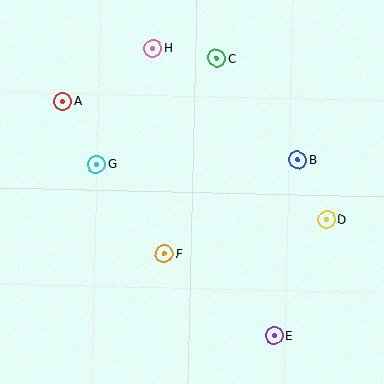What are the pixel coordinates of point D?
Point D is at (326, 219).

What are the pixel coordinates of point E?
Point E is at (274, 336).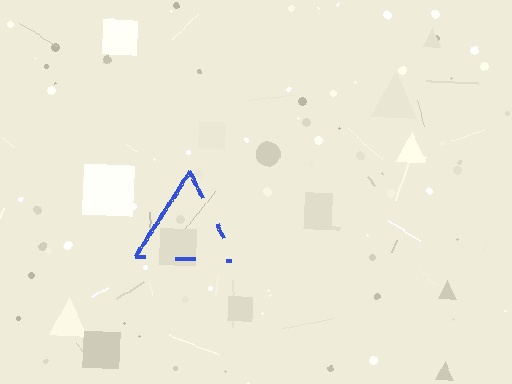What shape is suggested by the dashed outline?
The dashed outline suggests a triangle.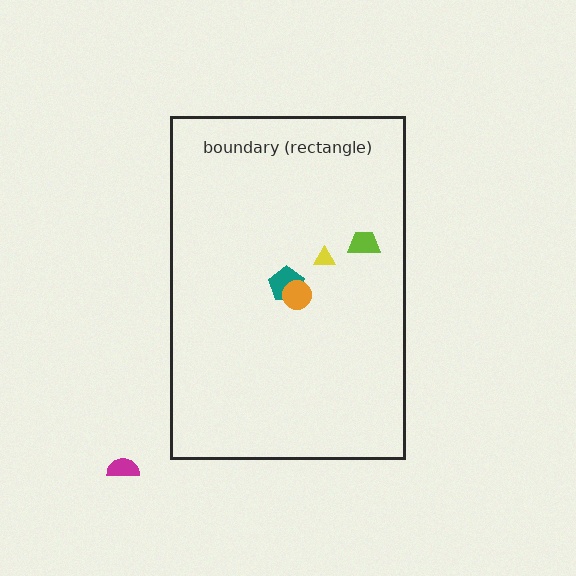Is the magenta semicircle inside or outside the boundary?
Outside.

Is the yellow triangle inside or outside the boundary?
Inside.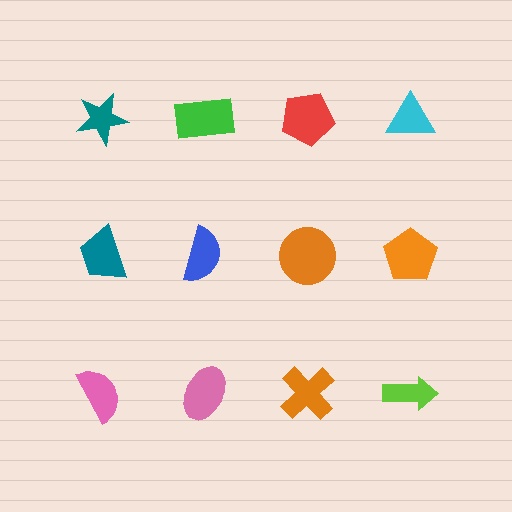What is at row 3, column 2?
A pink ellipse.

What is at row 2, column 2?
A blue semicircle.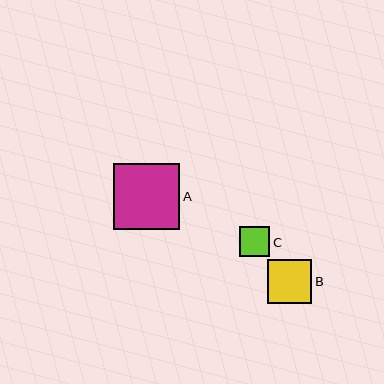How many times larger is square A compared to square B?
Square A is approximately 1.5 times the size of square B.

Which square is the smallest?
Square C is the smallest with a size of approximately 30 pixels.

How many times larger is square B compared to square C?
Square B is approximately 1.5 times the size of square C.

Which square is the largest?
Square A is the largest with a size of approximately 66 pixels.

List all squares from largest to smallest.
From largest to smallest: A, B, C.